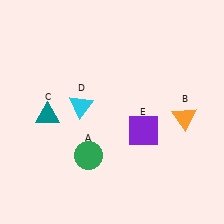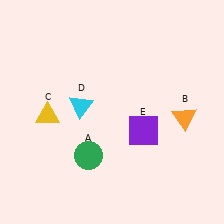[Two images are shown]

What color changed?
The triangle (C) changed from teal in Image 1 to yellow in Image 2.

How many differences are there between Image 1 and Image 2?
There is 1 difference between the two images.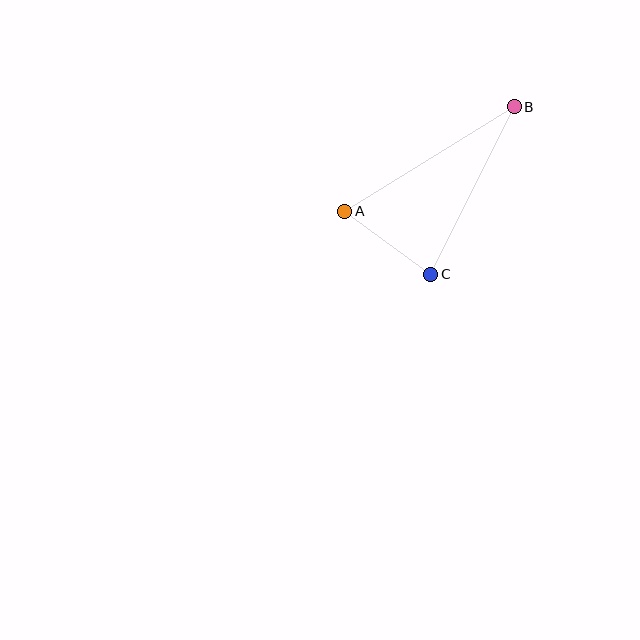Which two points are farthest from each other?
Points A and B are farthest from each other.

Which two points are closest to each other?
Points A and C are closest to each other.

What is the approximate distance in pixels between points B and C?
The distance between B and C is approximately 187 pixels.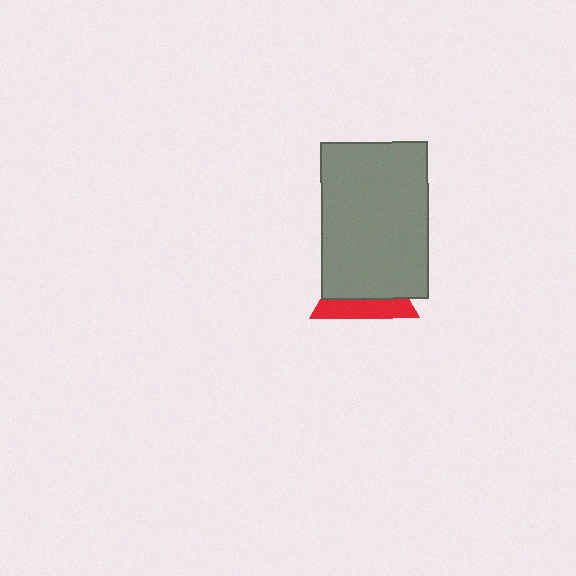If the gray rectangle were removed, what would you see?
You would see the complete red triangle.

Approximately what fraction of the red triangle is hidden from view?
Roughly 63% of the red triangle is hidden behind the gray rectangle.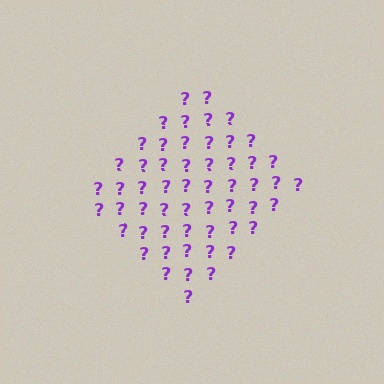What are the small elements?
The small elements are question marks.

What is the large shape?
The large shape is a diamond.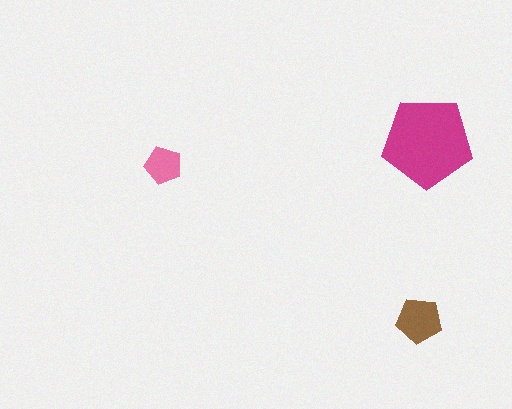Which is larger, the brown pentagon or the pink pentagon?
The brown one.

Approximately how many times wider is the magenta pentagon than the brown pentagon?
About 2 times wider.